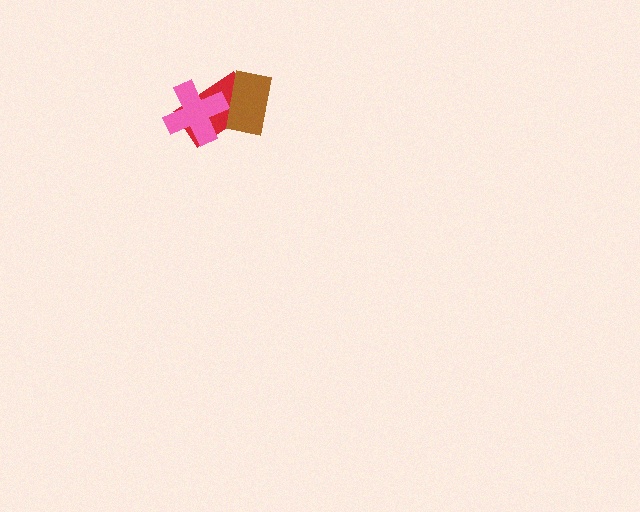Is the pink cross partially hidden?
Yes, it is partially covered by another shape.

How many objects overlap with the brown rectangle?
2 objects overlap with the brown rectangle.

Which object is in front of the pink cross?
The brown rectangle is in front of the pink cross.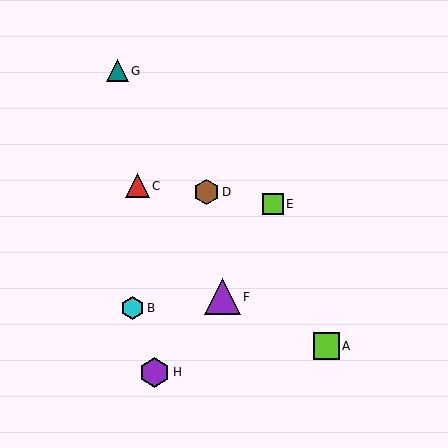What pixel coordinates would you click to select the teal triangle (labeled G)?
Click at (117, 71) to select the teal triangle G.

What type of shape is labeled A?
Shape A is a lime square.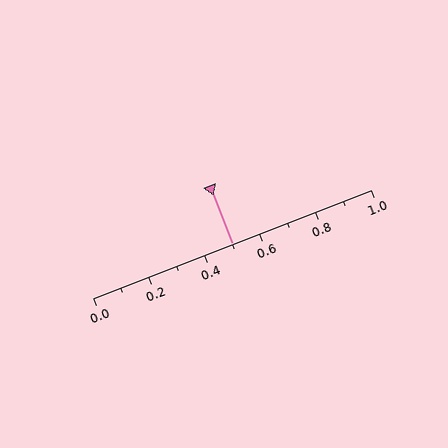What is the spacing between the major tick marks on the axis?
The major ticks are spaced 0.2 apart.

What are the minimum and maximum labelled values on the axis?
The axis runs from 0.0 to 1.0.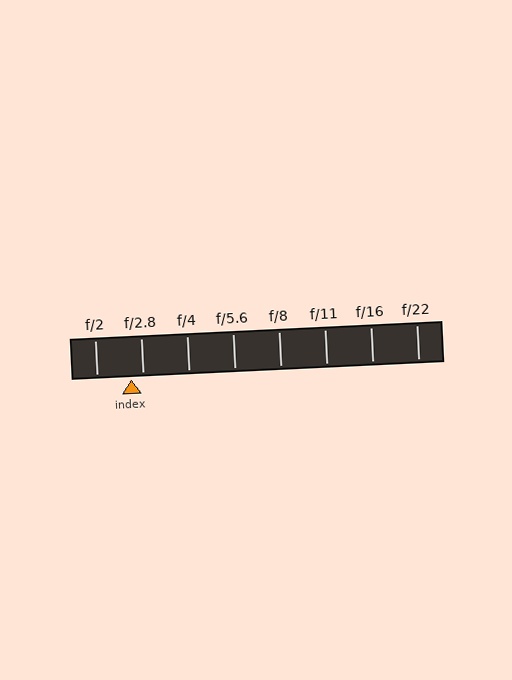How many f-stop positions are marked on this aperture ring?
There are 8 f-stop positions marked.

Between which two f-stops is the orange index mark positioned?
The index mark is between f/2 and f/2.8.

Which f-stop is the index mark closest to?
The index mark is closest to f/2.8.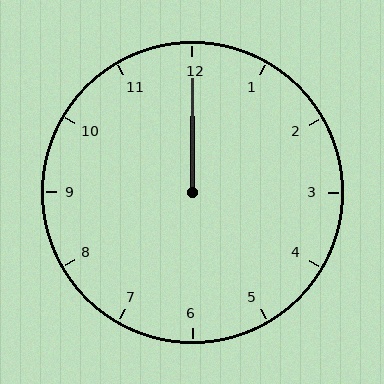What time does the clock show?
12:00.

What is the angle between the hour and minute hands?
Approximately 0 degrees.